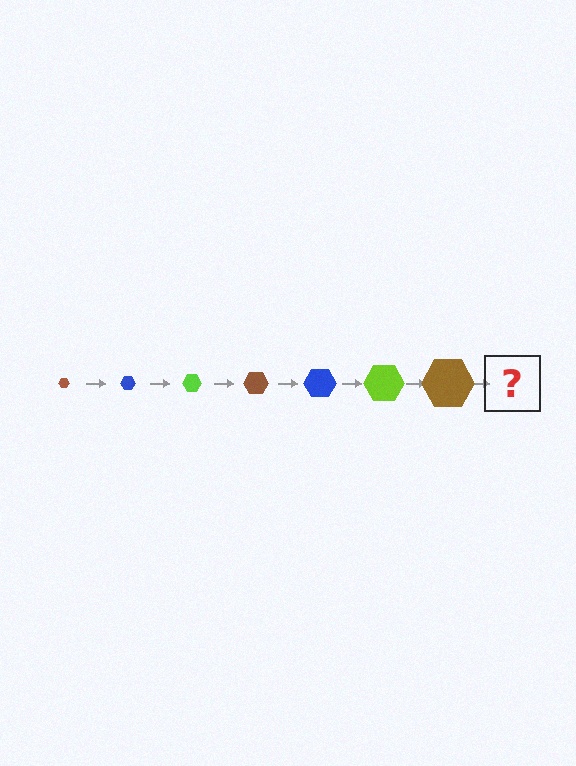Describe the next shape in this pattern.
It should be a blue hexagon, larger than the previous one.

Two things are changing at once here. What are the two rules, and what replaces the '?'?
The two rules are that the hexagon grows larger each step and the color cycles through brown, blue, and lime. The '?' should be a blue hexagon, larger than the previous one.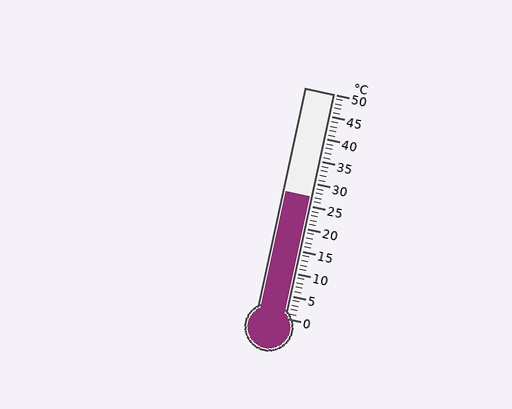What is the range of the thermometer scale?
The thermometer scale ranges from 0°C to 50°C.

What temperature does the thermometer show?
The thermometer shows approximately 27°C.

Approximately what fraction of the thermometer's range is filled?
The thermometer is filled to approximately 55% of its range.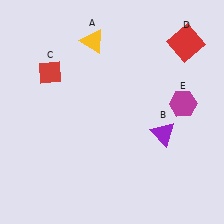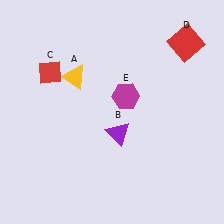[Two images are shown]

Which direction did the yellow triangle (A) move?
The yellow triangle (A) moved down.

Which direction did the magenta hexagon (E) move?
The magenta hexagon (E) moved left.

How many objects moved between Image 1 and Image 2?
3 objects moved between the two images.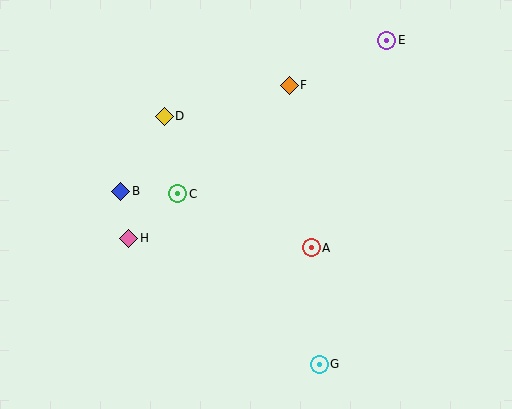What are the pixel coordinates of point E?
Point E is at (387, 40).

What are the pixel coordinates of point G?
Point G is at (319, 364).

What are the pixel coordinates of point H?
Point H is at (129, 238).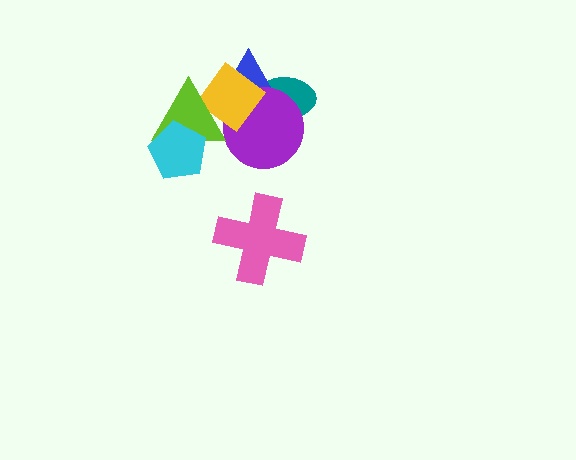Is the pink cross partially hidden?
No, no other shape covers it.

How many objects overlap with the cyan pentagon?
1 object overlaps with the cyan pentagon.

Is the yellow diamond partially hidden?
Yes, it is partially covered by another shape.